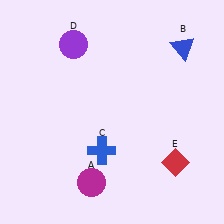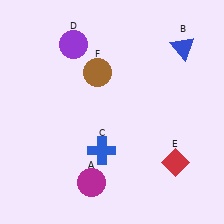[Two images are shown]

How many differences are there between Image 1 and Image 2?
There is 1 difference between the two images.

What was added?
A brown circle (F) was added in Image 2.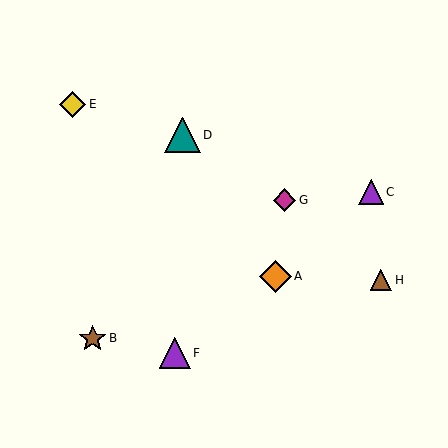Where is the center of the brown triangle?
The center of the brown triangle is at (381, 280).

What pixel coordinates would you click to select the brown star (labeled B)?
Click at (93, 338) to select the brown star B.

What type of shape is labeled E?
Shape E is a yellow diamond.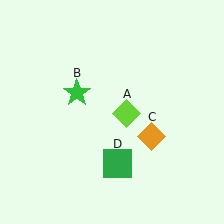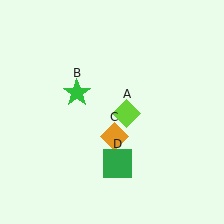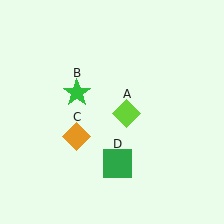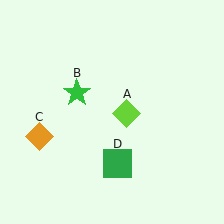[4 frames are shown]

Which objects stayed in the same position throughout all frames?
Lime diamond (object A) and green star (object B) and green square (object D) remained stationary.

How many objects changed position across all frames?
1 object changed position: orange diamond (object C).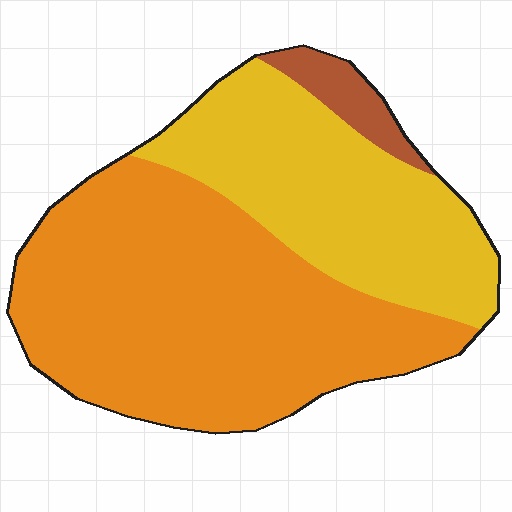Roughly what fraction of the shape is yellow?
Yellow covers about 35% of the shape.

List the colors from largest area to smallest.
From largest to smallest: orange, yellow, brown.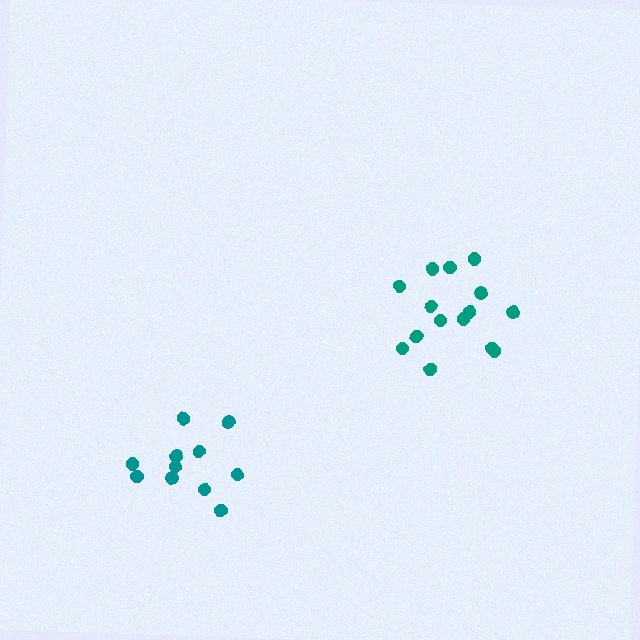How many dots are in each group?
Group 1: 15 dots, Group 2: 11 dots (26 total).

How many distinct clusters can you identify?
There are 2 distinct clusters.